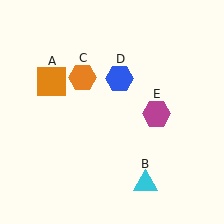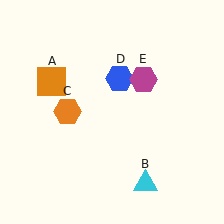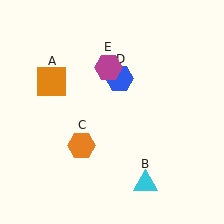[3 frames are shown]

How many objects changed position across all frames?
2 objects changed position: orange hexagon (object C), magenta hexagon (object E).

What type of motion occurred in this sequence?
The orange hexagon (object C), magenta hexagon (object E) rotated counterclockwise around the center of the scene.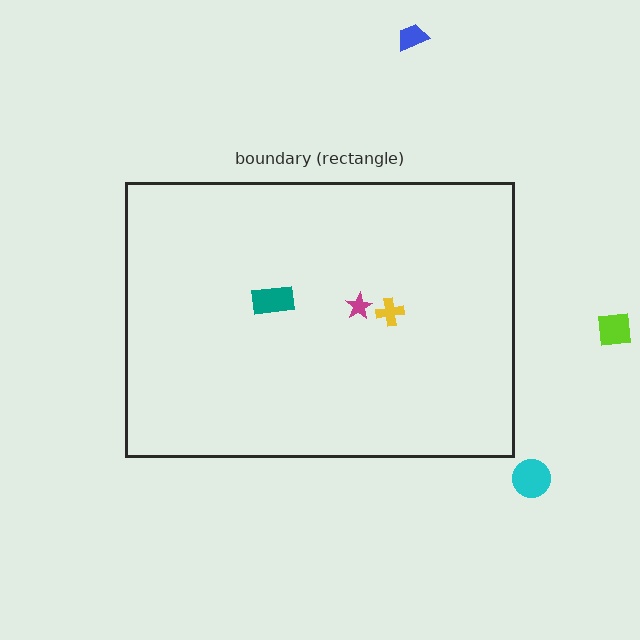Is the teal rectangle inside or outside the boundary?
Inside.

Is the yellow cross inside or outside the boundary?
Inside.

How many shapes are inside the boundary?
3 inside, 3 outside.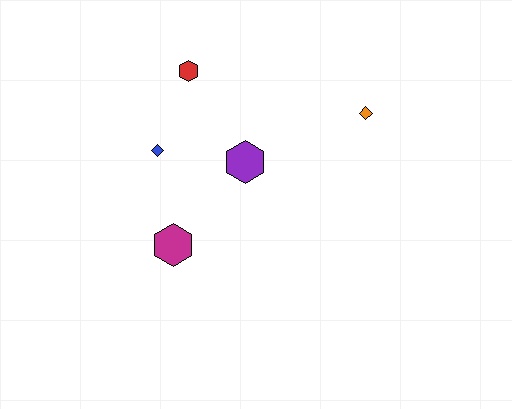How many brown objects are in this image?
There are no brown objects.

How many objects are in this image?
There are 5 objects.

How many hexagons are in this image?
There are 3 hexagons.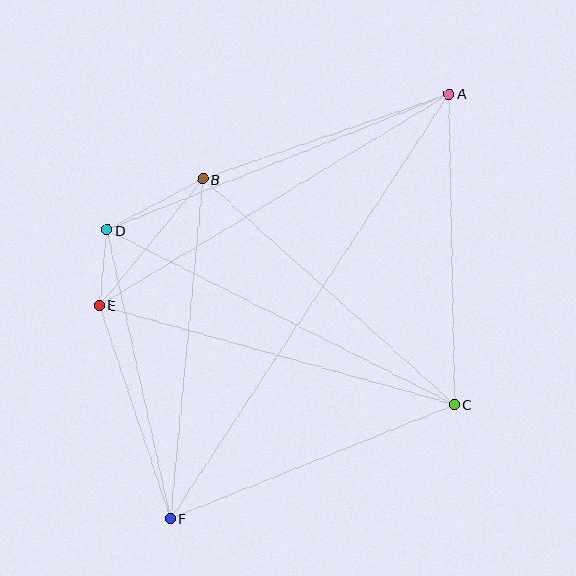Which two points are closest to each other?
Points D and E are closest to each other.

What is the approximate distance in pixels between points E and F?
The distance between E and F is approximately 225 pixels.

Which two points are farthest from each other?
Points A and F are farthest from each other.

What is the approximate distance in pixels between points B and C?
The distance between B and C is approximately 338 pixels.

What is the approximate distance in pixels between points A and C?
The distance between A and C is approximately 311 pixels.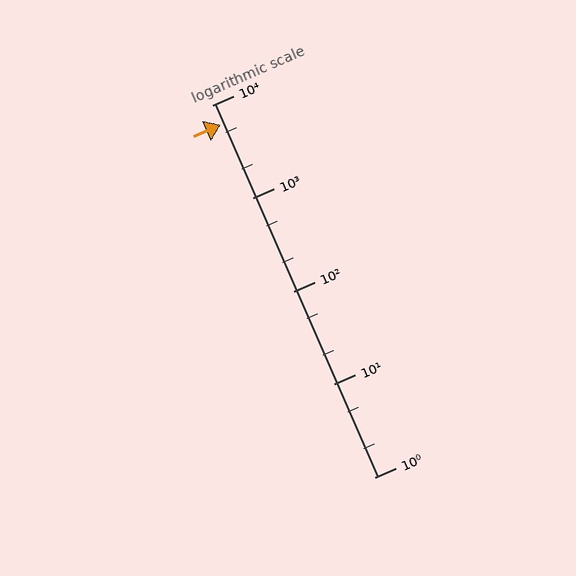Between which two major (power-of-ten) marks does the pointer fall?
The pointer is between 1000 and 10000.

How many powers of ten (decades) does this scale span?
The scale spans 4 decades, from 1 to 10000.